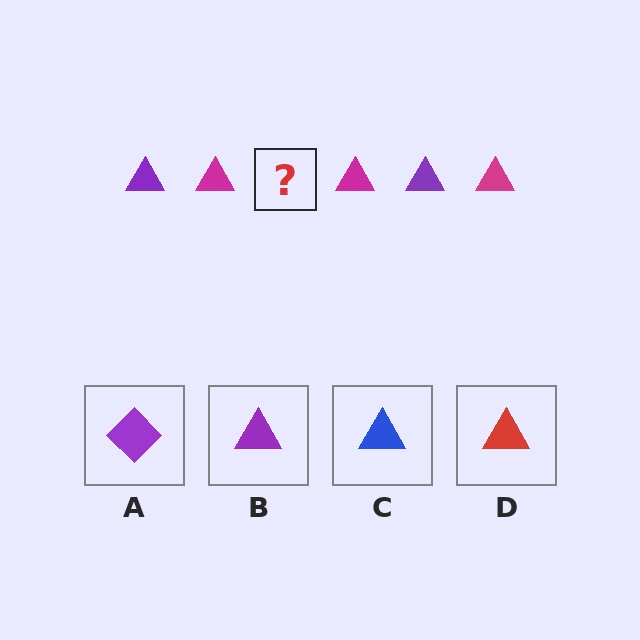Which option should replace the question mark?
Option B.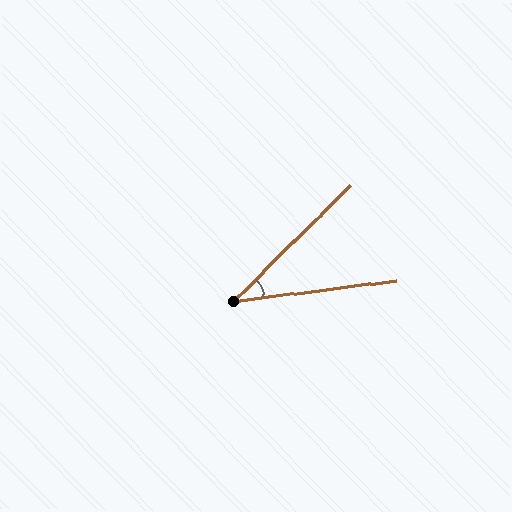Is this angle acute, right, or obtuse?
It is acute.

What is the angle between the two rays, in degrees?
Approximately 37 degrees.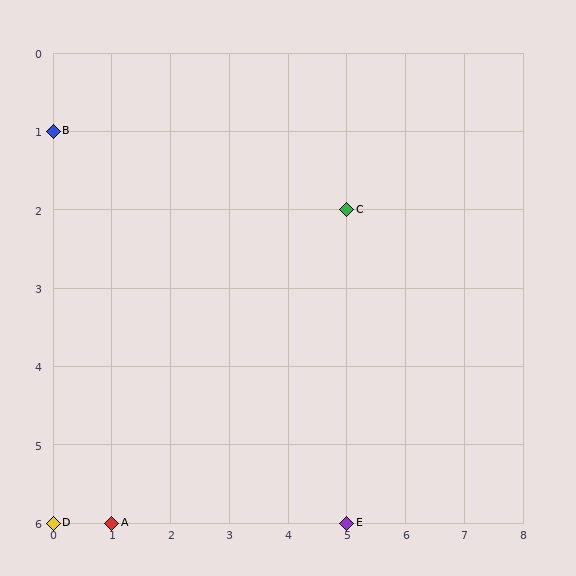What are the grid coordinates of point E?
Point E is at grid coordinates (5, 6).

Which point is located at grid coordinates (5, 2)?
Point C is at (5, 2).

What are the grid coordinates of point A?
Point A is at grid coordinates (1, 6).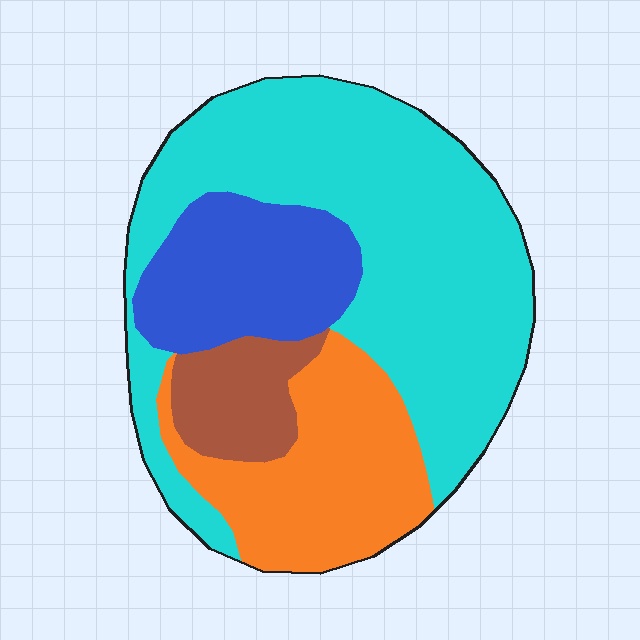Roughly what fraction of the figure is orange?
Orange covers around 20% of the figure.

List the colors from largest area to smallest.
From largest to smallest: cyan, orange, blue, brown.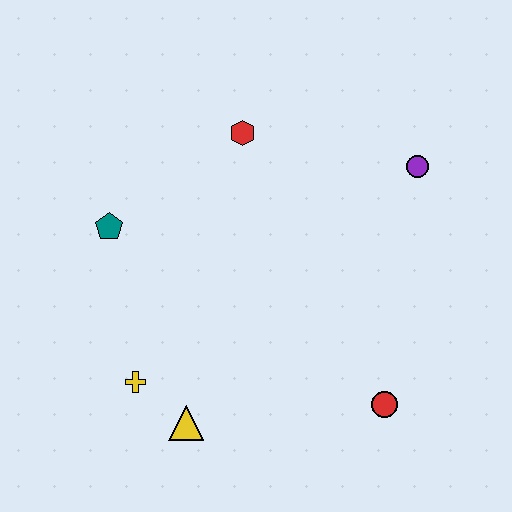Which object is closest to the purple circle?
The red hexagon is closest to the purple circle.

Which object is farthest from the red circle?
The teal pentagon is farthest from the red circle.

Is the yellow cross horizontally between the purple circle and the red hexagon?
No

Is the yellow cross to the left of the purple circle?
Yes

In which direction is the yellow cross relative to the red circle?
The yellow cross is to the left of the red circle.